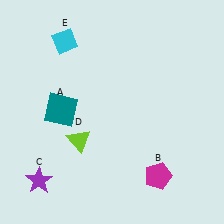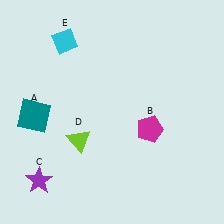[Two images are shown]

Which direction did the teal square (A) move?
The teal square (A) moved left.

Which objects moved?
The objects that moved are: the teal square (A), the magenta pentagon (B).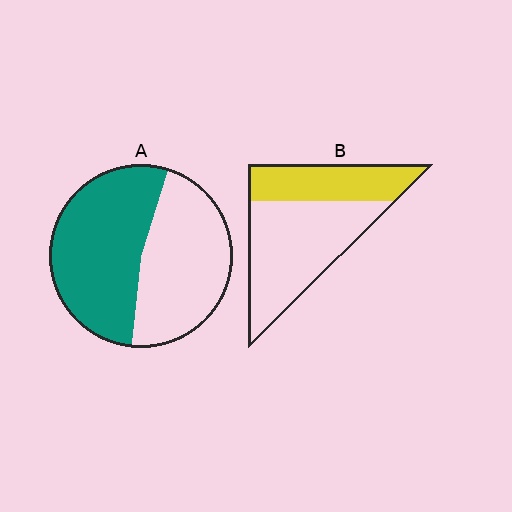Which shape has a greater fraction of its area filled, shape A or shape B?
Shape A.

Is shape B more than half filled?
No.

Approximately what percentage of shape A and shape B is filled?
A is approximately 55% and B is approximately 35%.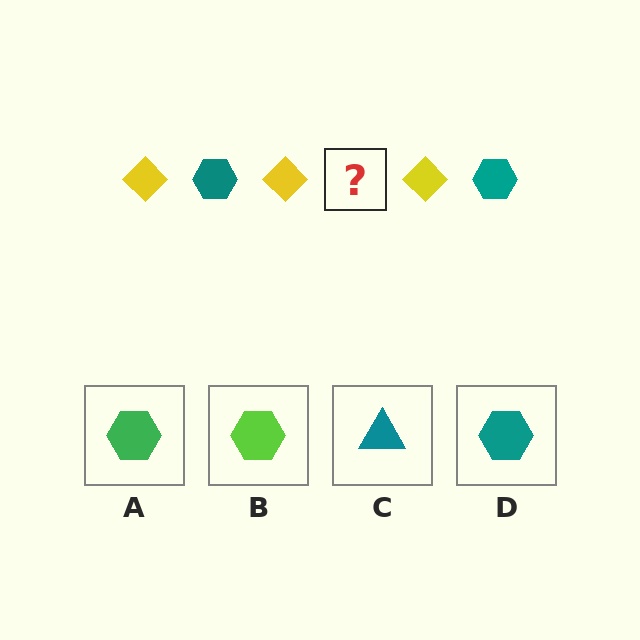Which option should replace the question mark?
Option D.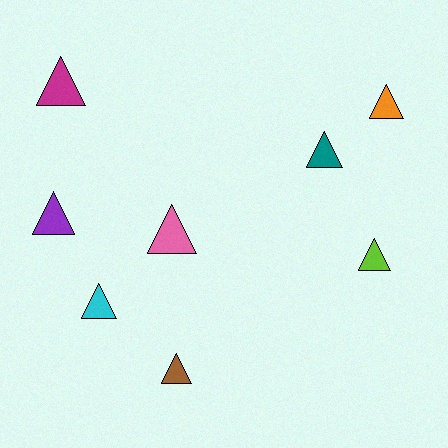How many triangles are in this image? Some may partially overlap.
There are 8 triangles.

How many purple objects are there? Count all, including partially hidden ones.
There is 1 purple object.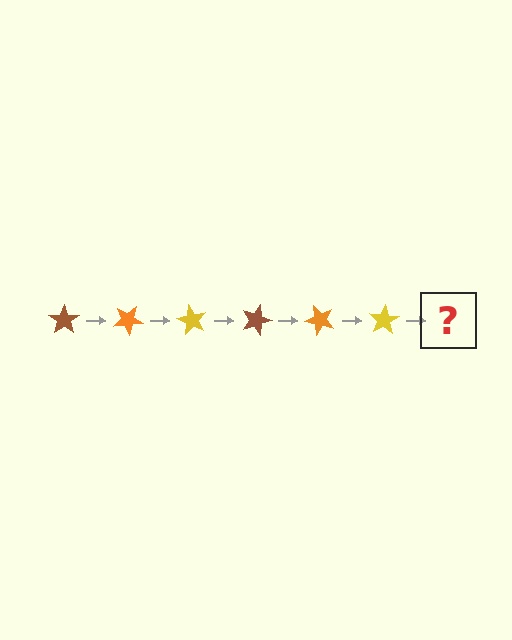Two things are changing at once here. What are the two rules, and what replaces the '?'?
The two rules are that it rotates 30 degrees each step and the color cycles through brown, orange, and yellow. The '?' should be a brown star, rotated 180 degrees from the start.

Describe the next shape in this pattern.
It should be a brown star, rotated 180 degrees from the start.